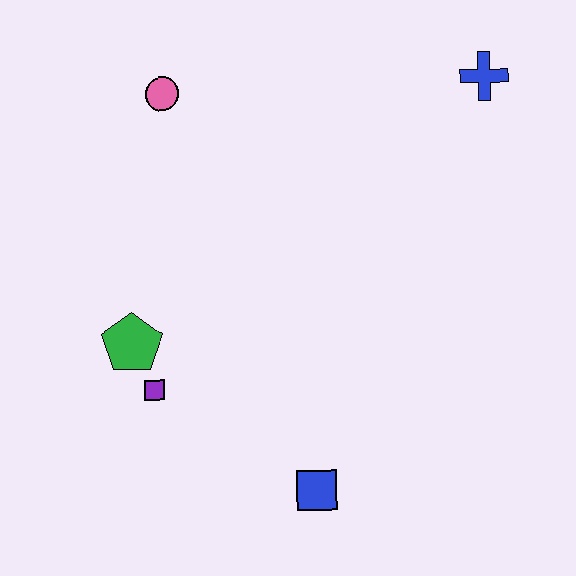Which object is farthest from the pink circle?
The blue square is farthest from the pink circle.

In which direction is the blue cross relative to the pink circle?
The blue cross is to the right of the pink circle.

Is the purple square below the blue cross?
Yes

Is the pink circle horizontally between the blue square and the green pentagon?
Yes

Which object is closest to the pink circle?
The green pentagon is closest to the pink circle.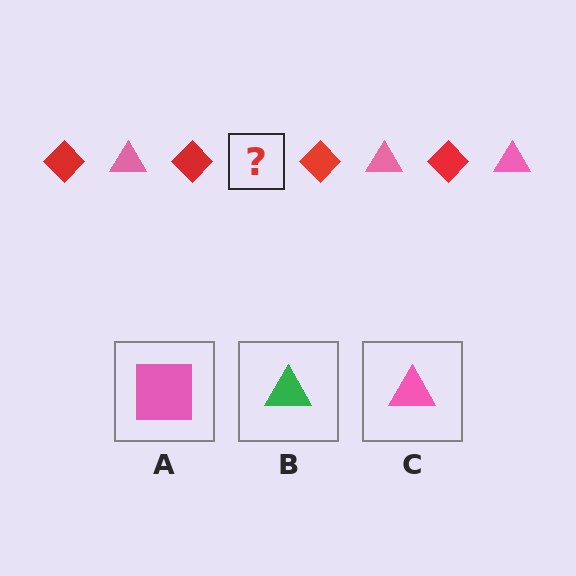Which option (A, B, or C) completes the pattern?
C.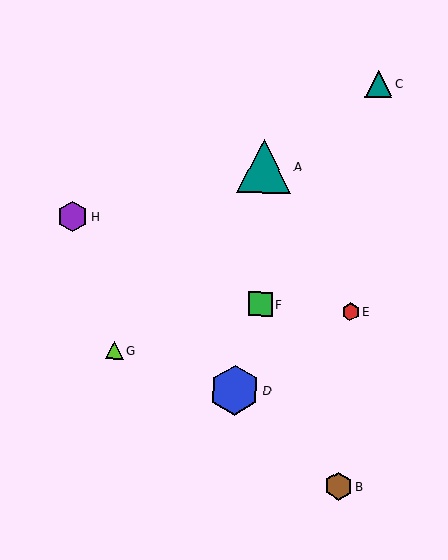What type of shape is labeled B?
Shape B is a brown hexagon.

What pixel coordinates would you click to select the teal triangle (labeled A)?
Click at (264, 166) to select the teal triangle A.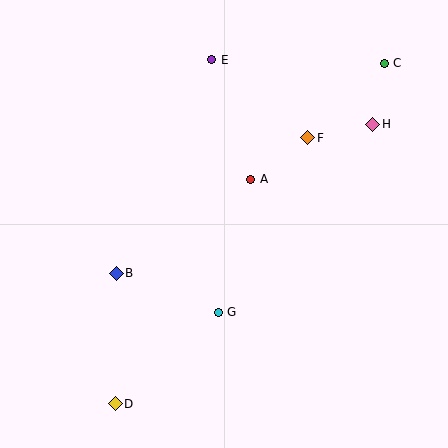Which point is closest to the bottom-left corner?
Point D is closest to the bottom-left corner.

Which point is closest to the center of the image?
Point A at (251, 179) is closest to the center.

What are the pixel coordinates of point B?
Point B is at (116, 273).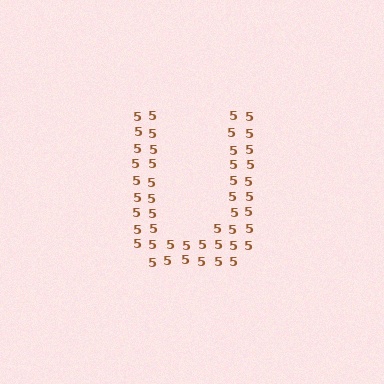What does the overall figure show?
The overall figure shows the letter U.